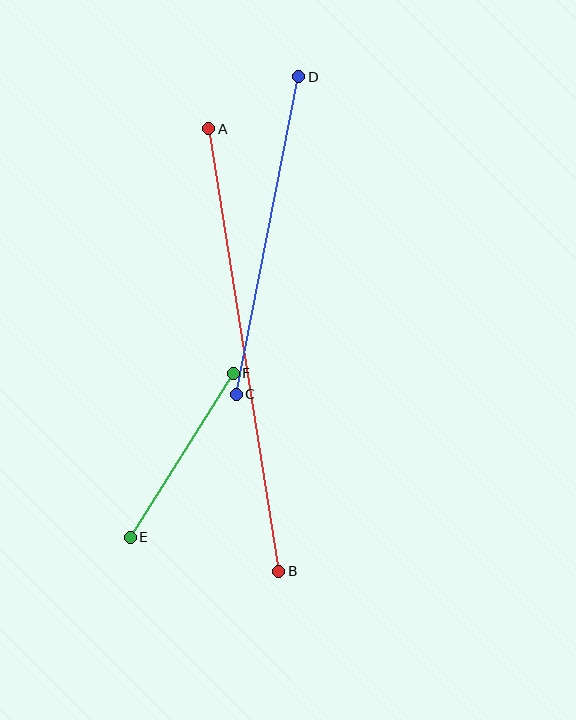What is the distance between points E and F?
The distance is approximately 193 pixels.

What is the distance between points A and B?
The distance is approximately 448 pixels.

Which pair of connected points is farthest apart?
Points A and B are farthest apart.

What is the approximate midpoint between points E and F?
The midpoint is at approximately (182, 455) pixels.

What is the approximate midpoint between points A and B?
The midpoint is at approximately (244, 350) pixels.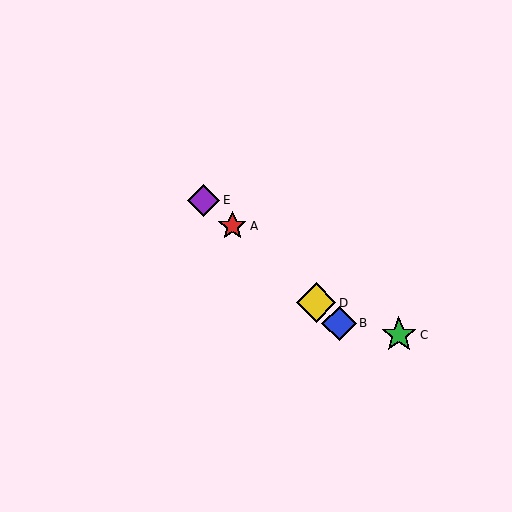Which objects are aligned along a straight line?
Objects A, B, D, E are aligned along a straight line.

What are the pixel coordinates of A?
Object A is at (232, 226).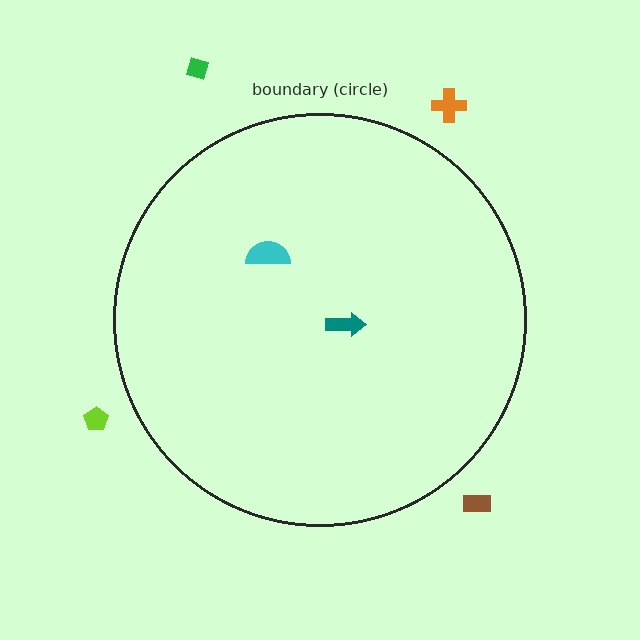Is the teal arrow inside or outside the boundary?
Inside.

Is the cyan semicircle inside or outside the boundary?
Inside.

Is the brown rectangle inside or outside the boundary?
Outside.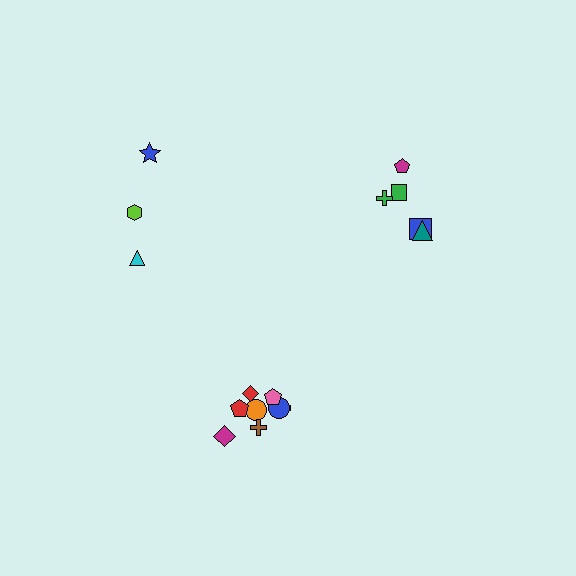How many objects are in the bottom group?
There are 8 objects.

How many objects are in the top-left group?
There are 3 objects.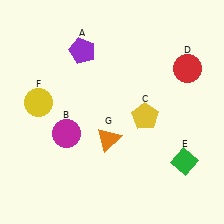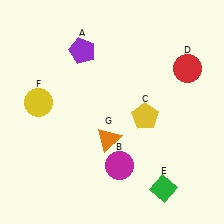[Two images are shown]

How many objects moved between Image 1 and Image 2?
2 objects moved between the two images.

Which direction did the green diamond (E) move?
The green diamond (E) moved down.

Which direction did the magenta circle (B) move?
The magenta circle (B) moved right.